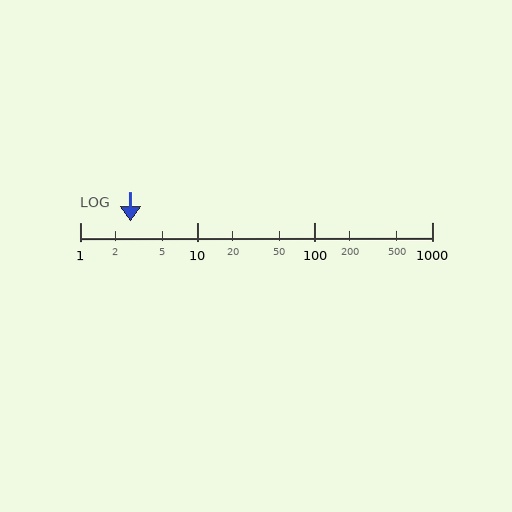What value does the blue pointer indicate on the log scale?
The pointer indicates approximately 2.7.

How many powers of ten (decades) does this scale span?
The scale spans 3 decades, from 1 to 1000.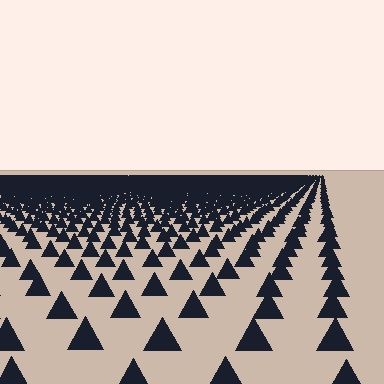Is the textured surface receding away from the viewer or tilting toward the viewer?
The surface is receding away from the viewer. Texture elements get smaller and denser toward the top.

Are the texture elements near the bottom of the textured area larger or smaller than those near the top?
Larger. Near the bottom, elements are closer to the viewer and appear at a bigger on-screen size.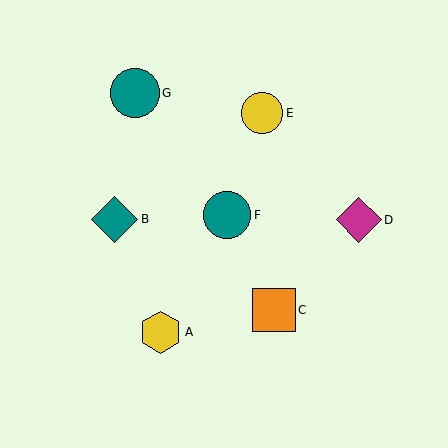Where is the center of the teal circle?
The center of the teal circle is at (135, 93).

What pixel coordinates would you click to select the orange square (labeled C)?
Click at (274, 310) to select the orange square C.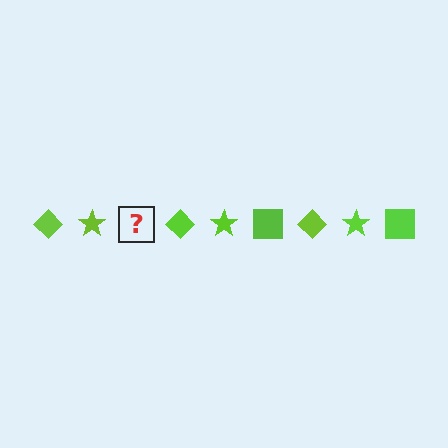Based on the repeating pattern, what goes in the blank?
The blank should be a lime square.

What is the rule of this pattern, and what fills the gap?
The rule is that the pattern cycles through diamond, star, square shapes in lime. The gap should be filled with a lime square.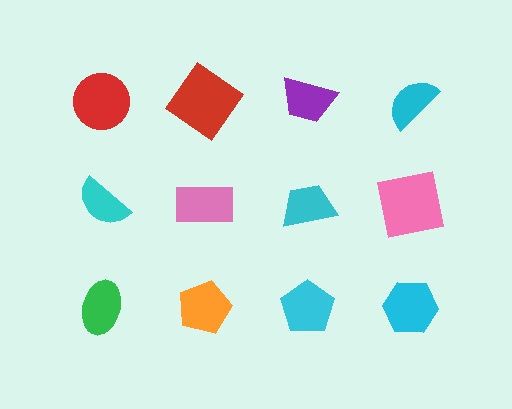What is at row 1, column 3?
A purple trapezoid.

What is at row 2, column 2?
A pink rectangle.